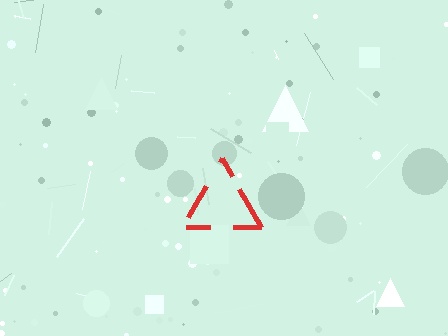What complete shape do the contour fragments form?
The contour fragments form a triangle.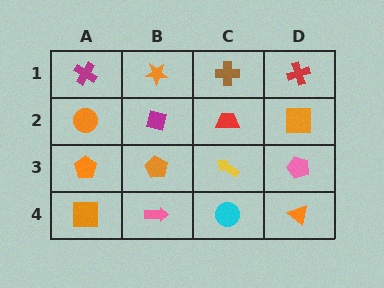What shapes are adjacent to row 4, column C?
A yellow arrow (row 3, column C), a pink arrow (row 4, column B), an orange triangle (row 4, column D).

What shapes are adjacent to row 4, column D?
A pink pentagon (row 3, column D), a cyan circle (row 4, column C).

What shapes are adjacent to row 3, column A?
An orange circle (row 2, column A), an orange square (row 4, column A), an orange pentagon (row 3, column B).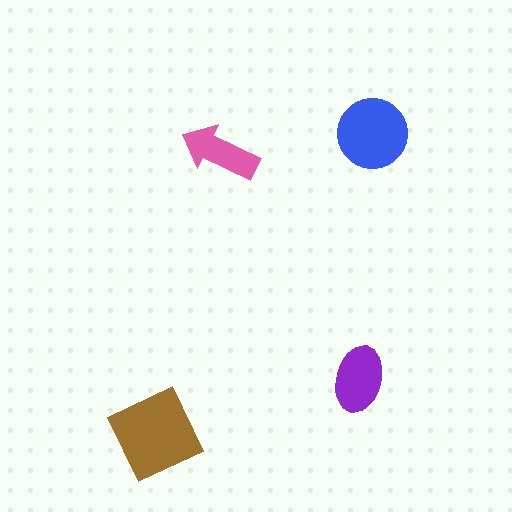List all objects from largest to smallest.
The brown diamond, the blue circle, the purple ellipse, the pink arrow.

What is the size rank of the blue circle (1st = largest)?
2nd.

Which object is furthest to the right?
The blue circle is rightmost.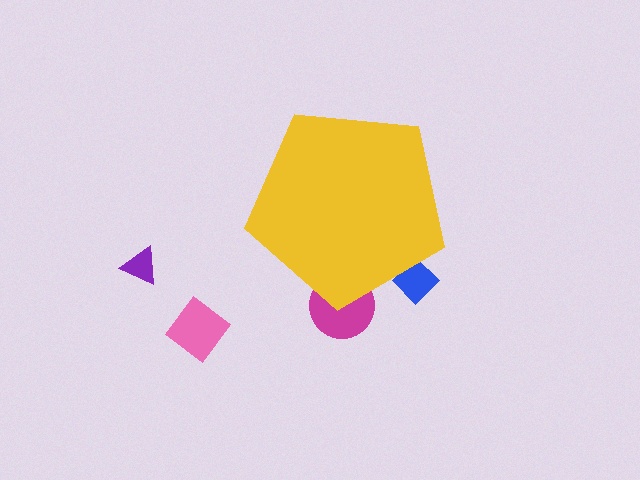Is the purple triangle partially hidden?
No, the purple triangle is fully visible.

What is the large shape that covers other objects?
A yellow pentagon.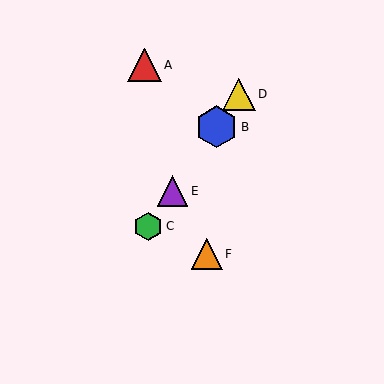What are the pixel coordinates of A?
Object A is at (144, 65).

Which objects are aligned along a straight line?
Objects B, C, D, E are aligned along a straight line.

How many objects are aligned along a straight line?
4 objects (B, C, D, E) are aligned along a straight line.